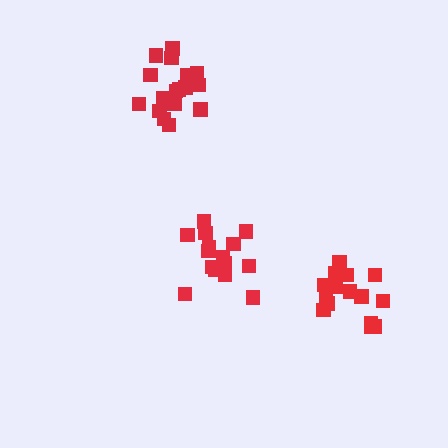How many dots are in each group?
Group 1: 15 dots, Group 2: 15 dots, Group 3: 17 dots (47 total).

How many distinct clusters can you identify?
There are 3 distinct clusters.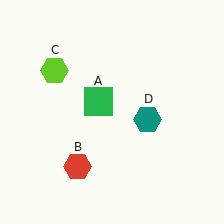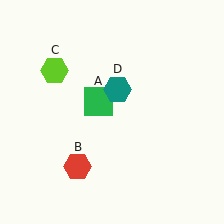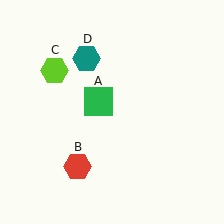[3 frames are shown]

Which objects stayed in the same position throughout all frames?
Green square (object A) and red hexagon (object B) and lime hexagon (object C) remained stationary.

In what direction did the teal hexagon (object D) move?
The teal hexagon (object D) moved up and to the left.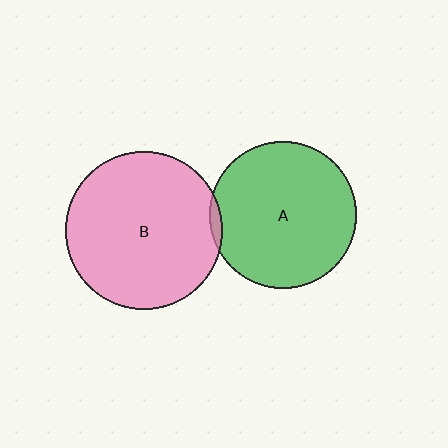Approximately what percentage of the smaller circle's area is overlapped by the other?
Approximately 5%.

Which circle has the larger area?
Circle B (pink).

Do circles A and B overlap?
Yes.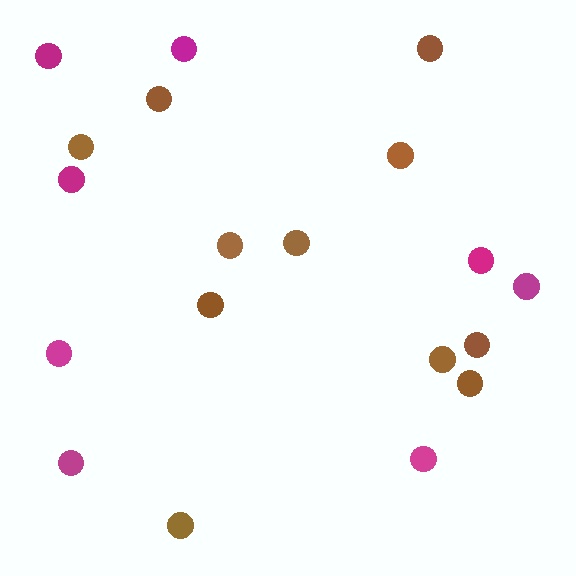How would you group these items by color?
There are 2 groups: one group of brown circles (11) and one group of magenta circles (8).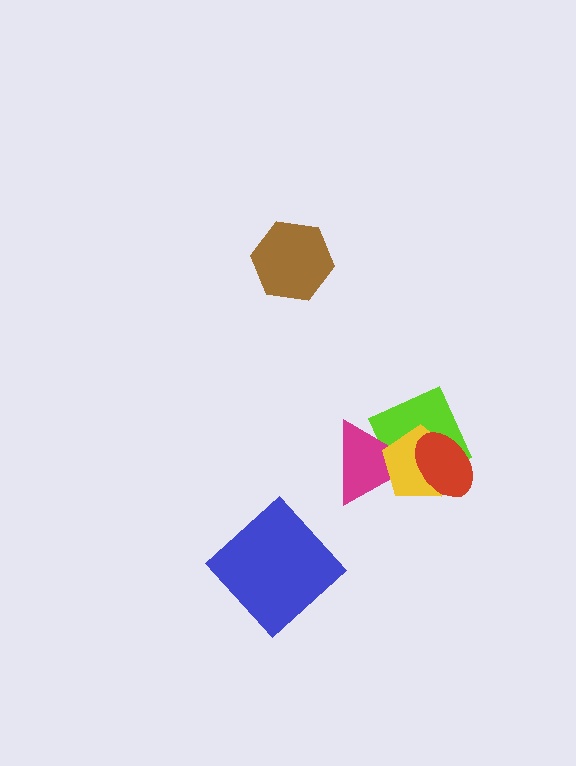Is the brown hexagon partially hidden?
No, no other shape covers it.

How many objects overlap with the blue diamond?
0 objects overlap with the blue diamond.